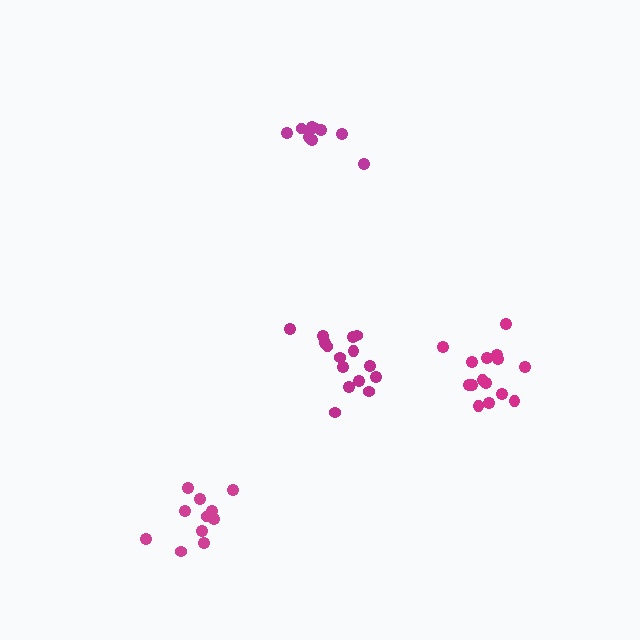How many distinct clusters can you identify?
There are 4 distinct clusters.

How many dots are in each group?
Group 1: 11 dots, Group 2: 15 dots, Group 3: 15 dots, Group 4: 10 dots (51 total).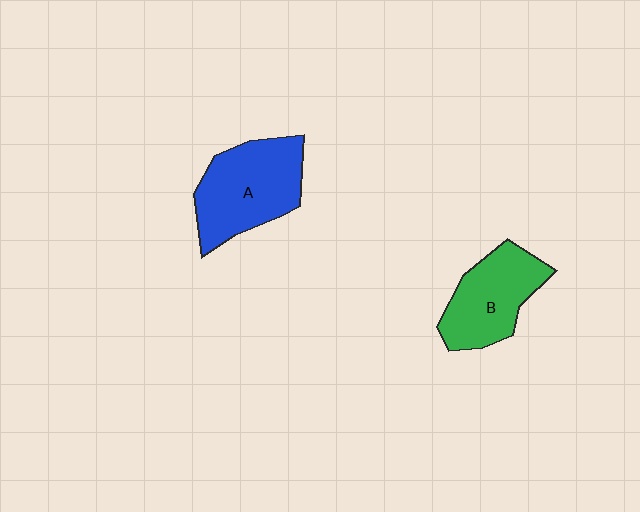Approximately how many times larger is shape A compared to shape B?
Approximately 1.2 times.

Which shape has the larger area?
Shape A (blue).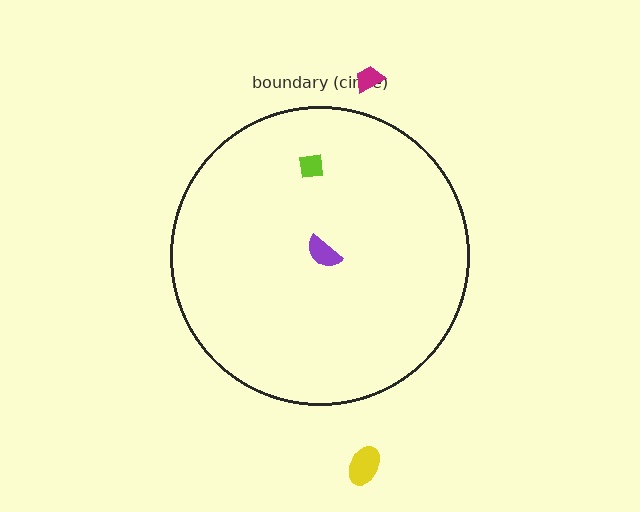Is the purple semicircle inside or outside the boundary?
Inside.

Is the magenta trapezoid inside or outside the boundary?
Outside.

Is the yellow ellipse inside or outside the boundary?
Outside.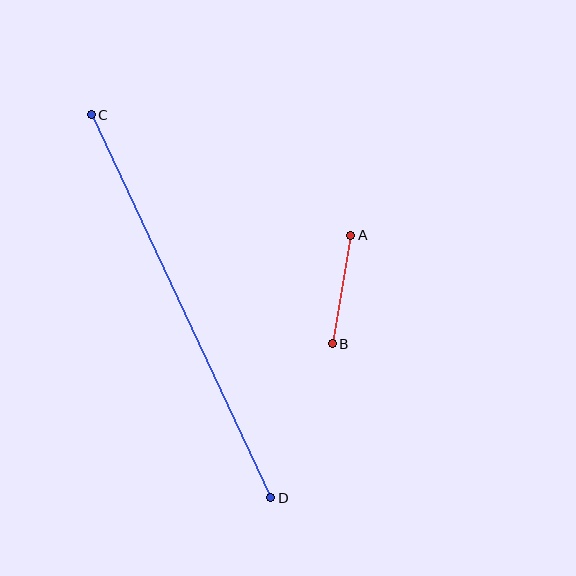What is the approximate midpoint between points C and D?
The midpoint is at approximately (181, 306) pixels.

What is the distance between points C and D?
The distance is approximately 423 pixels.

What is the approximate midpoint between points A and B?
The midpoint is at approximately (341, 289) pixels.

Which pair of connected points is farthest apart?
Points C and D are farthest apart.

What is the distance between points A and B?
The distance is approximately 110 pixels.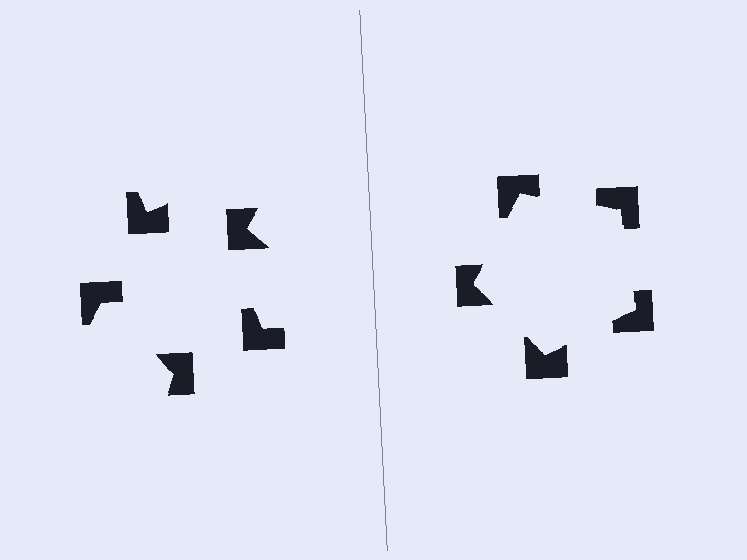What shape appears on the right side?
An illusory pentagon.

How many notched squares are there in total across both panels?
10 — 5 on each side.